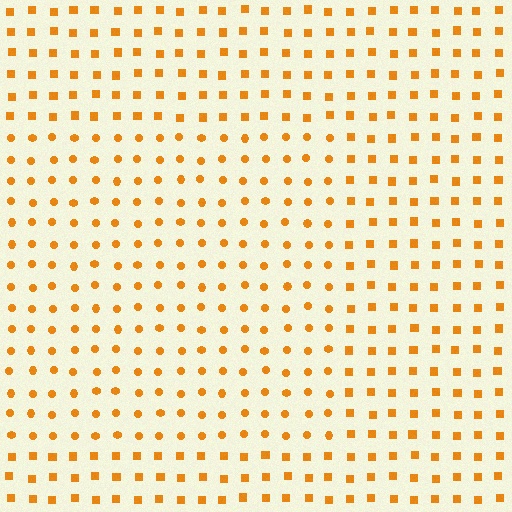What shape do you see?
I see a rectangle.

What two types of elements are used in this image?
The image uses circles inside the rectangle region and squares outside it.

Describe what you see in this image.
The image is filled with small orange elements arranged in a uniform grid. A rectangle-shaped region contains circles, while the surrounding area contains squares. The boundary is defined purely by the change in element shape.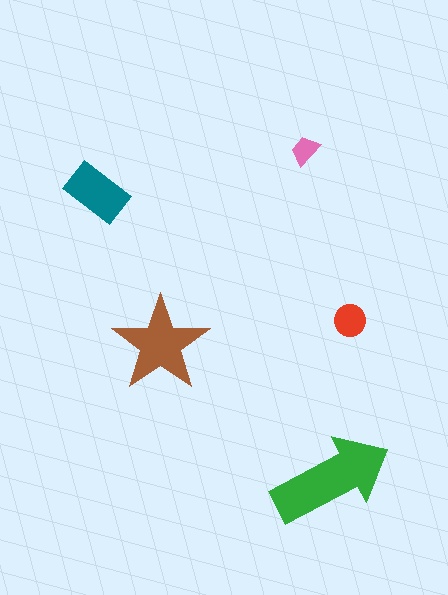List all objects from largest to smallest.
The green arrow, the brown star, the teal rectangle, the red circle, the pink trapezoid.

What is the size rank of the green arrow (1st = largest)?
1st.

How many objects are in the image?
There are 5 objects in the image.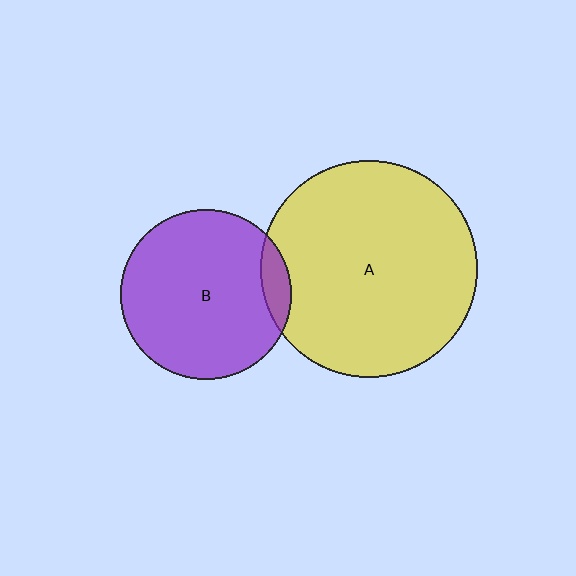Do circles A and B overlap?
Yes.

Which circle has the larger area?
Circle A (yellow).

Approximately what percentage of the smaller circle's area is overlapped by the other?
Approximately 10%.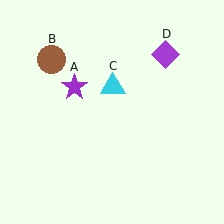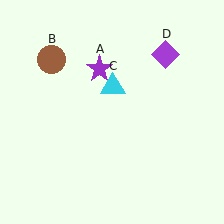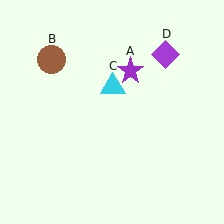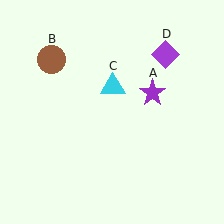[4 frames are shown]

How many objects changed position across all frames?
1 object changed position: purple star (object A).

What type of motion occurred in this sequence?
The purple star (object A) rotated clockwise around the center of the scene.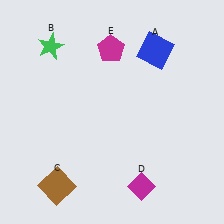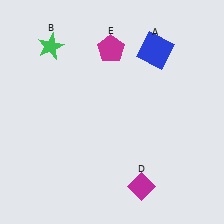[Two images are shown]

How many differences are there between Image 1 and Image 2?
There is 1 difference between the two images.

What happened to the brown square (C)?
The brown square (C) was removed in Image 2. It was in the bottom-left area of Image 1.